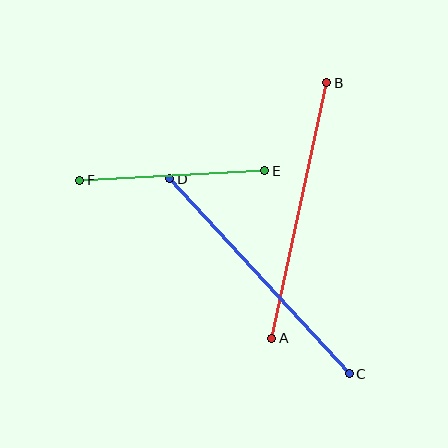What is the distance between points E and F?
The distance is approximately 185 pixels.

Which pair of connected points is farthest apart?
Points C and D are farthest apart.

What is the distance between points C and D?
The distance is approximately 265 pixels.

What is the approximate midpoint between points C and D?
The midpoint is at approximately (259, 276) pixels.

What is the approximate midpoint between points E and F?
The midpoint is at approximately (172, 176) pixels.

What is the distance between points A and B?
The distance is approximately 261 pixels.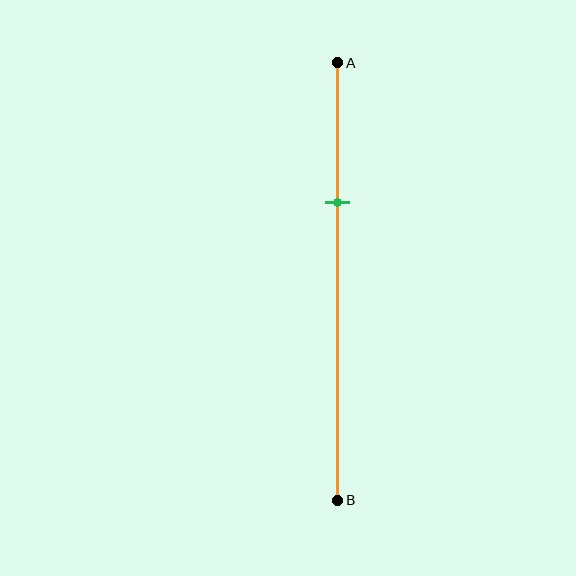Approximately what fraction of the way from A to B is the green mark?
The green mark is approximately 30% of the way from A to B.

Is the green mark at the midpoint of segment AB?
No, the mark is at about 30% from A, not at the 50% midpoint.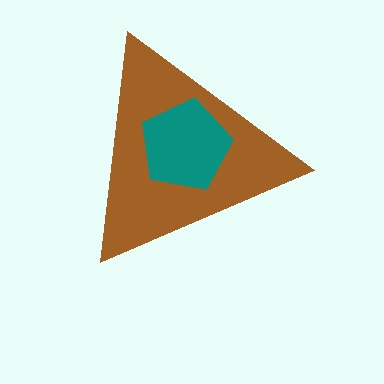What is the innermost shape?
The teal pentagon.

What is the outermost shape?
The brown triangle.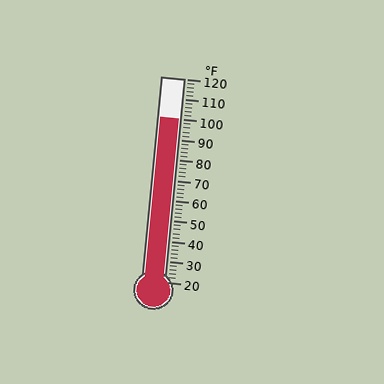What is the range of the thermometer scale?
The thermometer scale ranges from 20°F to 120°F.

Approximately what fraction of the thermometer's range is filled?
The thermometer is filled to approximately 80% of its range.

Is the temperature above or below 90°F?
The temperature is above 90°F.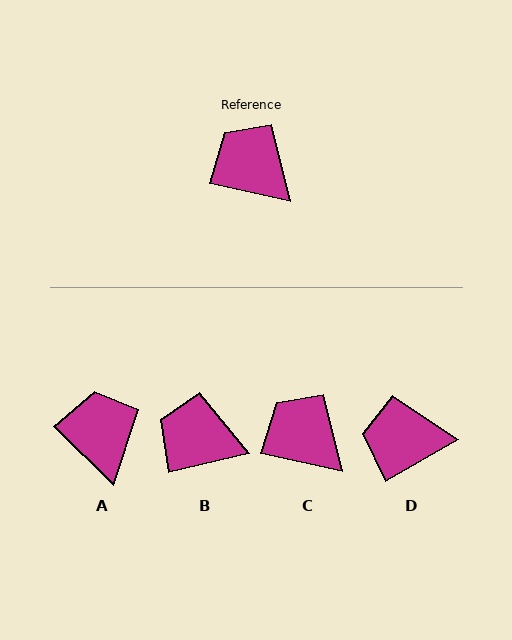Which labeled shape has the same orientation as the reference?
C.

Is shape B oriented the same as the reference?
No, it is off by about 26 degrees.